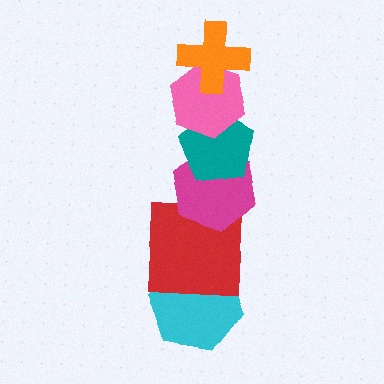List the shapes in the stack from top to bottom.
From top to bottom: the orange cross, the pink hexagon, the teal pentagon, the magenta hexagon, the red square, the cyan hexagon.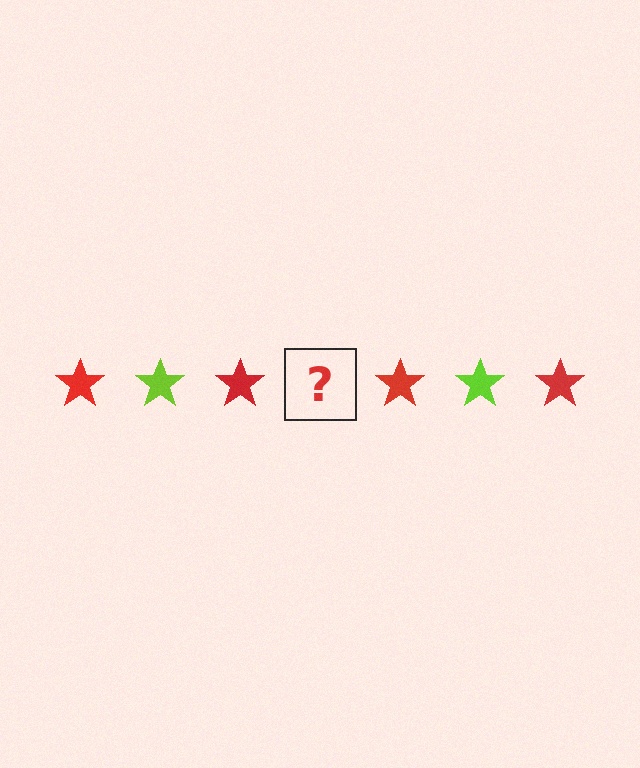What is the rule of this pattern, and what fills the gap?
The rule is that the pattern cycles through red, lime stars. The gap should be filled with a lime star.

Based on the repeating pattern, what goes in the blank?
The blank should be a lime star.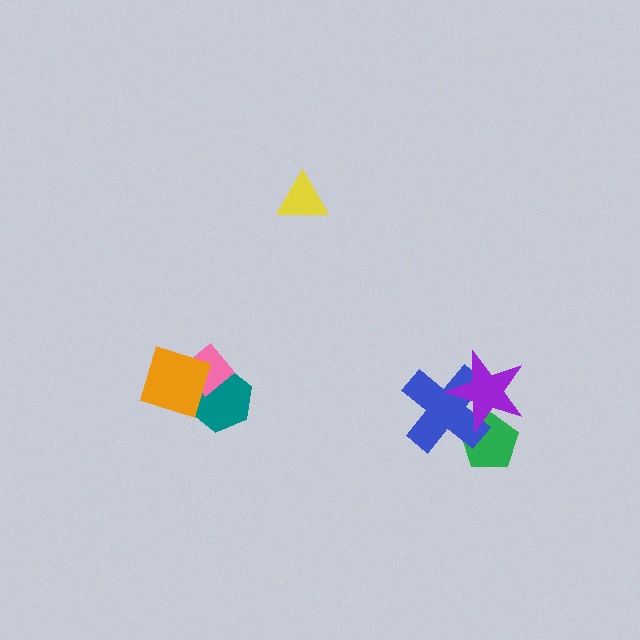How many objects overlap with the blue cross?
2 objects overlap with the blue cross.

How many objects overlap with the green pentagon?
2 objects overlap with the green pentagon.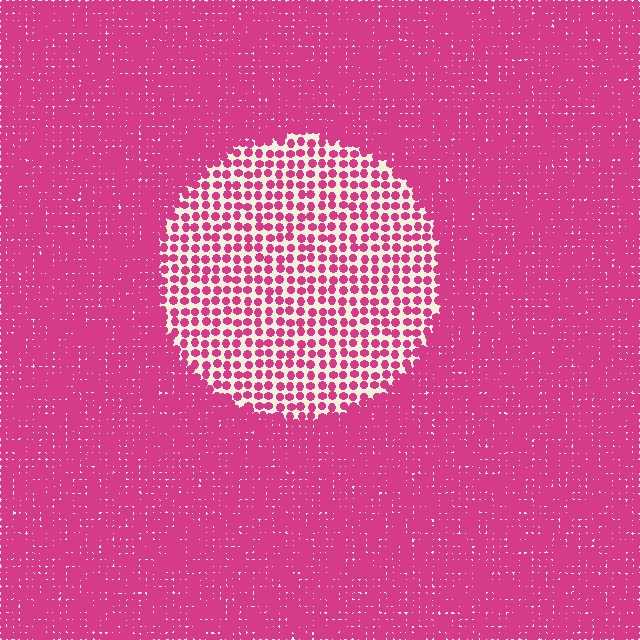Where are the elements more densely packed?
The elements are more densely packed outside the circle boundary.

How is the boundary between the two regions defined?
The boundary is defined by a change in element density (approximately 2.5x ratio). All elements are the same color, size, and shape.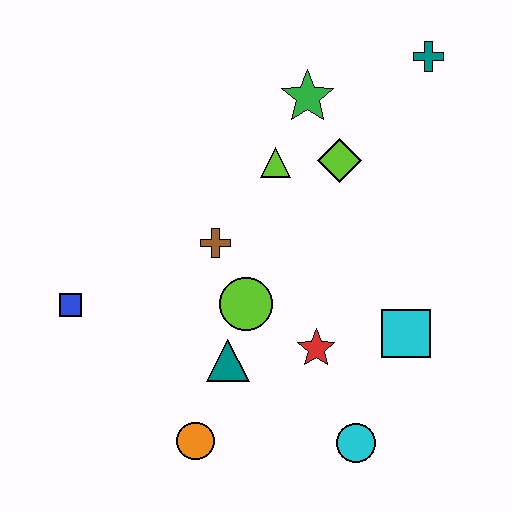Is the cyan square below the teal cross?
Yes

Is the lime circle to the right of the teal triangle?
Yes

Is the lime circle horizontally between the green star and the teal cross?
No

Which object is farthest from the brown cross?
The teal cross is farthest from the brown cross.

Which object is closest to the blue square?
The brown cross is closest to the blue square.